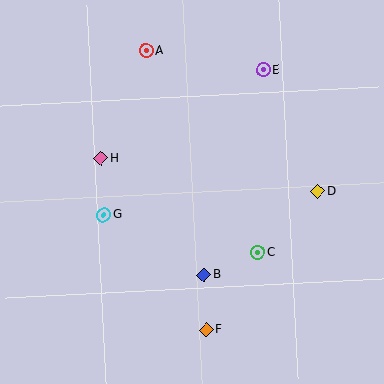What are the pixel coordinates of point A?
Point A is at (146, 51).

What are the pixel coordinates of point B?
Point B is at (204, 275).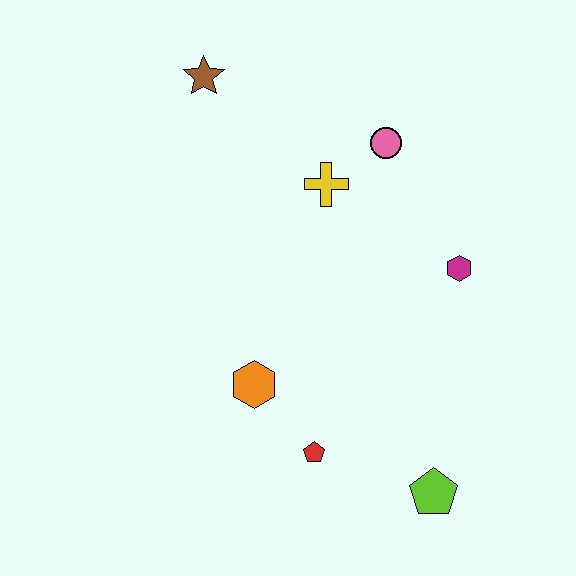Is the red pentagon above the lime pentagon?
Yes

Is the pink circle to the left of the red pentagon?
No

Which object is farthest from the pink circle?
The lime pentagon is farthest from the pink circle.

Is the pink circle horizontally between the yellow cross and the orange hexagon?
No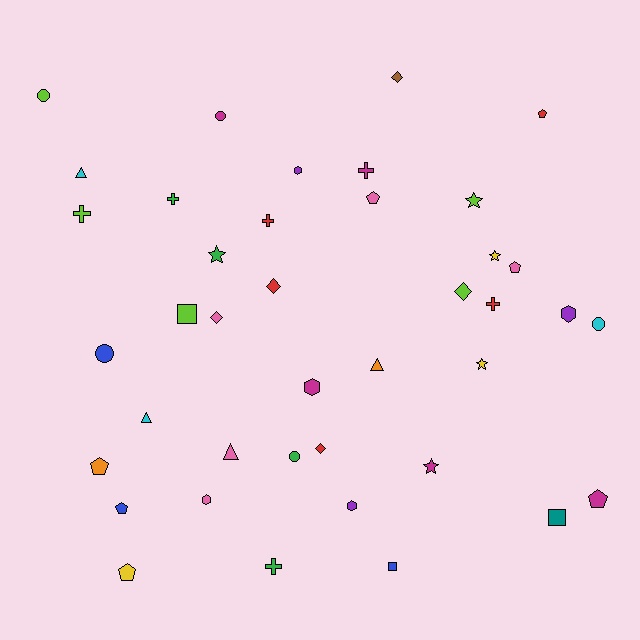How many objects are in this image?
There are 40 objects.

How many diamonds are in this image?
There are 5 diamonds.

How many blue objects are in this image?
There are 3 blue objects.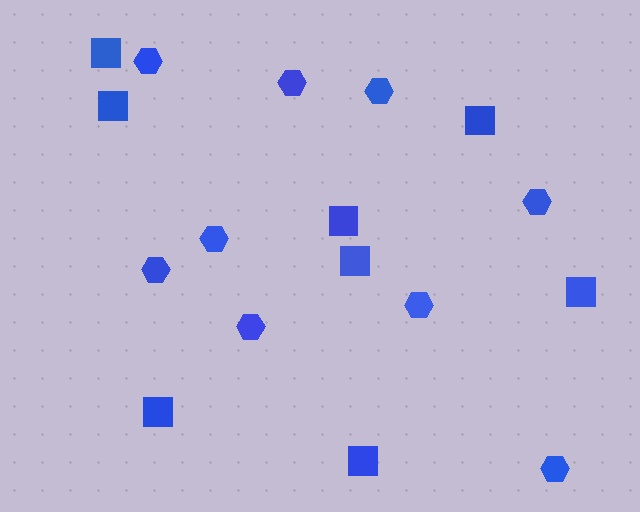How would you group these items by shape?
There are 2 groups: one group of hexagons (9) and one group of squares (8).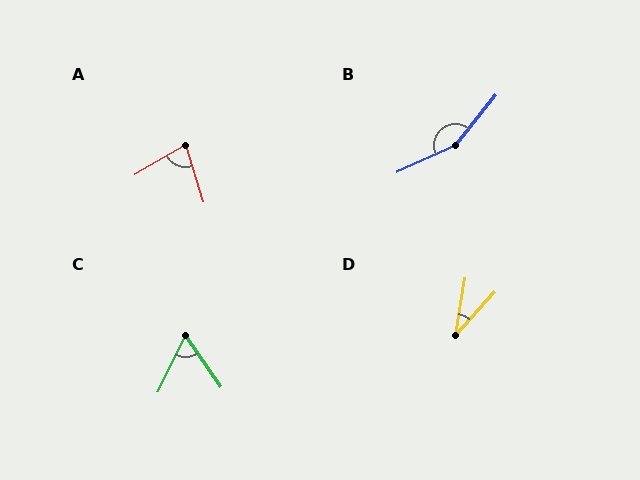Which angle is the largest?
B, at approximately 154 degrees.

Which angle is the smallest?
D, at approximately 33 degrees.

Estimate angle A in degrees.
Approximately 77 degrees.